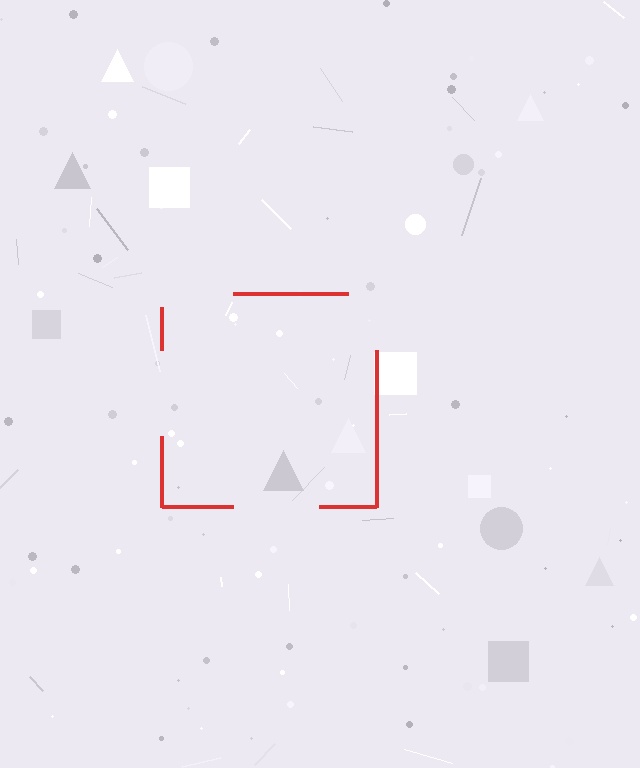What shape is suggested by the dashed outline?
The dashed outline suggests a square.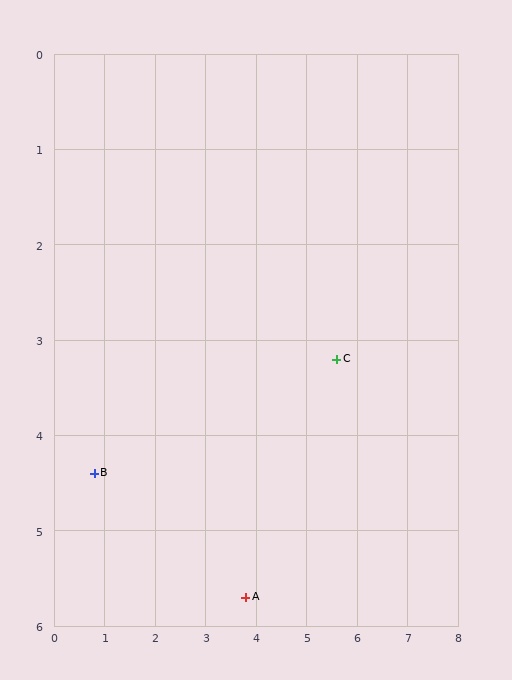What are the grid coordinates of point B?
Point B is at approximately (0.8, 4.4).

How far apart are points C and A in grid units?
Points C and A are about 3.1 grid units apart.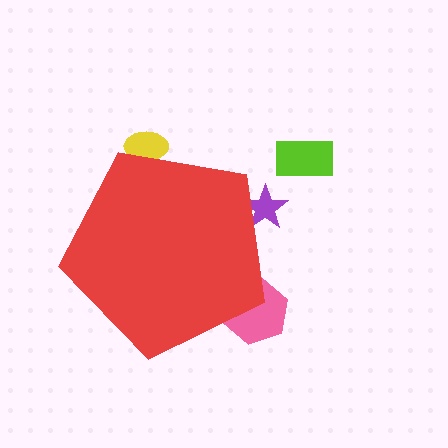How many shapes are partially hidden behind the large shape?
3 shapes are partially hidden.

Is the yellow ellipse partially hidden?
Yes, the yellow ellipse is partially hidden behind the red pentagon.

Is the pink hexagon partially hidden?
Yes, the pink hexagon is partially hidden behind the red pentagon.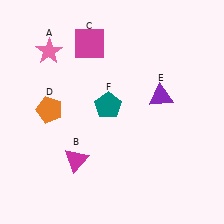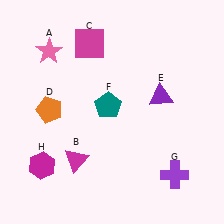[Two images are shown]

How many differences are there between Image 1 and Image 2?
There are 2 differences between the two images.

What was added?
A purple cross (G), a magenta hexagon (H) were added in Image 2.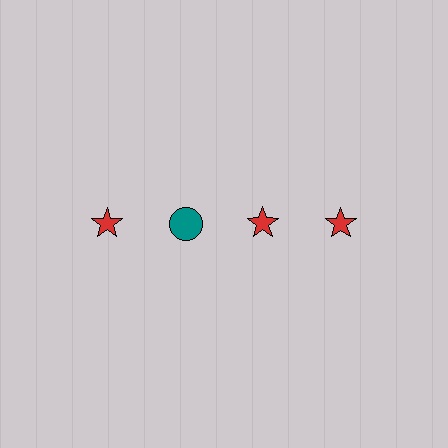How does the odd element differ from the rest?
It differs in both color (teal instead of red) and shape (circle instead of star).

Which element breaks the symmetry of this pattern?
The teal circle in the top row, second from left column breaks the symmetry. All other shapes are red stars.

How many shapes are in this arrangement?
There are 4 shapes arranged in a grid pattern.